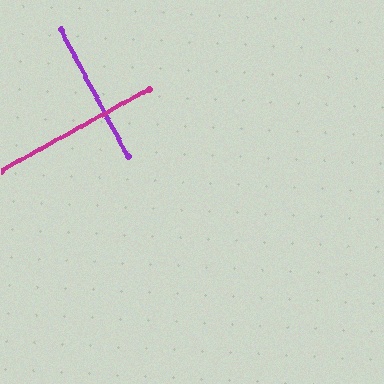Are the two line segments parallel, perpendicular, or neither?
Perpendicular — they meet at approximately 89°.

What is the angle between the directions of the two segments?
Approximately 89 degrees.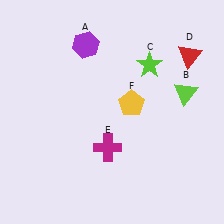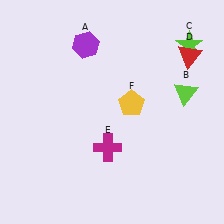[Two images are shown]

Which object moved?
The lime star (C) moved right.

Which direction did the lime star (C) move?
The lime star (C) moved right.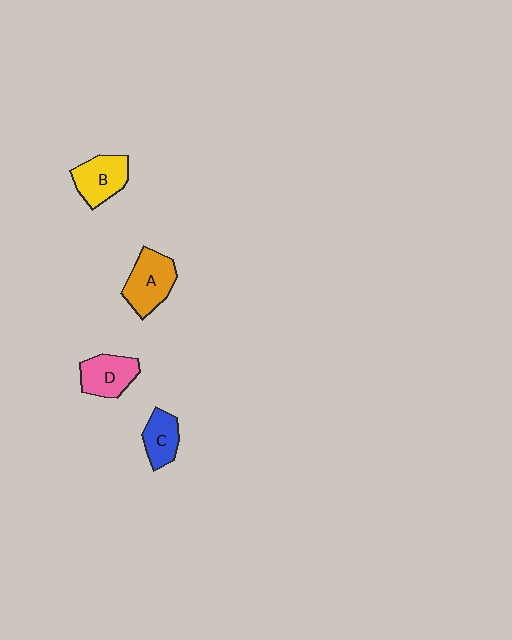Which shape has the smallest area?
Shape C (blue).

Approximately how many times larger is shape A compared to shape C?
Approximately 1.5 times.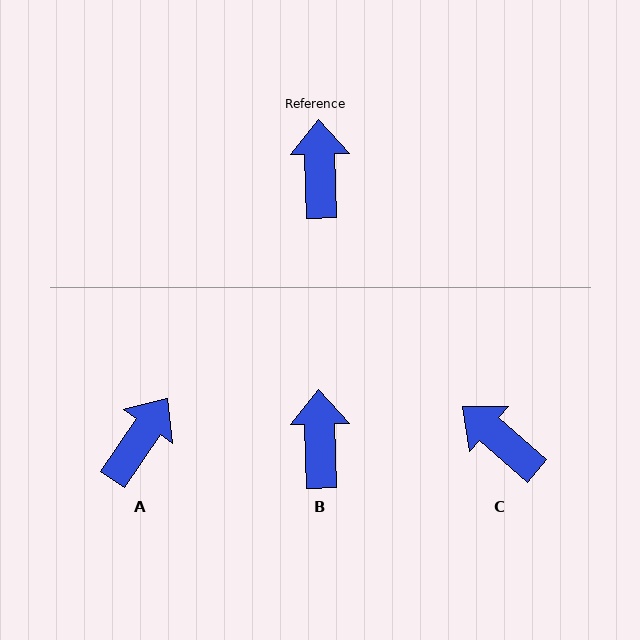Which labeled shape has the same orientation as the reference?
B.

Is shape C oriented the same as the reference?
No, it is off by about 47 degrees.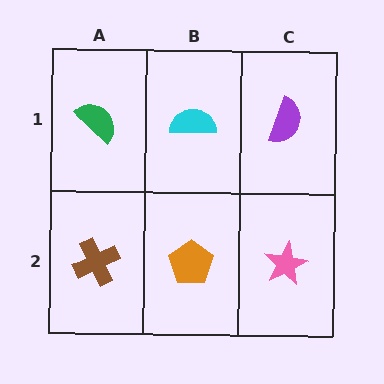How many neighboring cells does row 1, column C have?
2.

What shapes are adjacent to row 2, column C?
A purple semicircle (row 1, column C), an orange pentagon (row 2, column B).